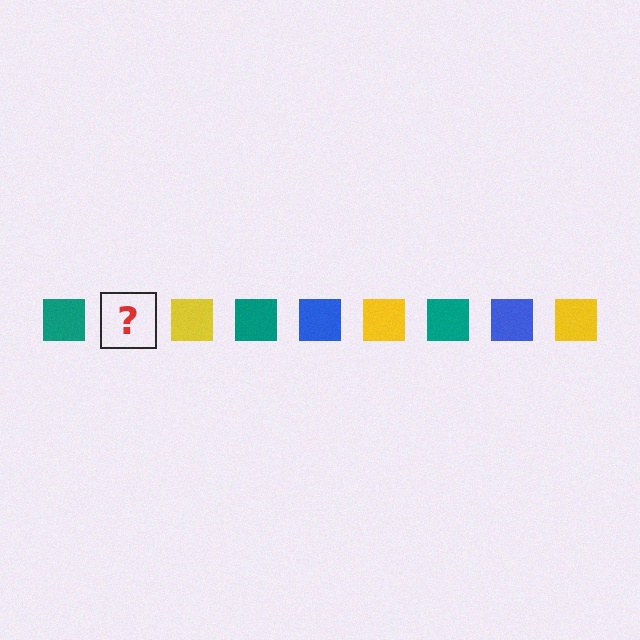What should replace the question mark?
The question mark should be replaced with a blue square.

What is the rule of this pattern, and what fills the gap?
The rule is that the pattern cycles through teal, blue, yellow squares. The gap should be filled with a blue square.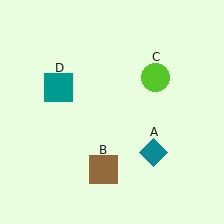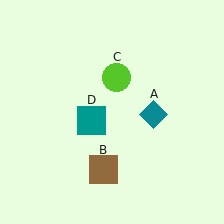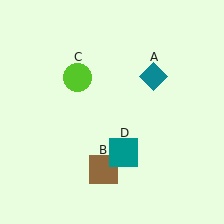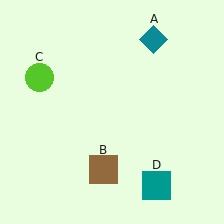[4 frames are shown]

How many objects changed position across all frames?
3 objects changed position: teal diamond (object A), lime circle (object C), teal square (object D).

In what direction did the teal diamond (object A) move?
The teal diamond (object A) moved up.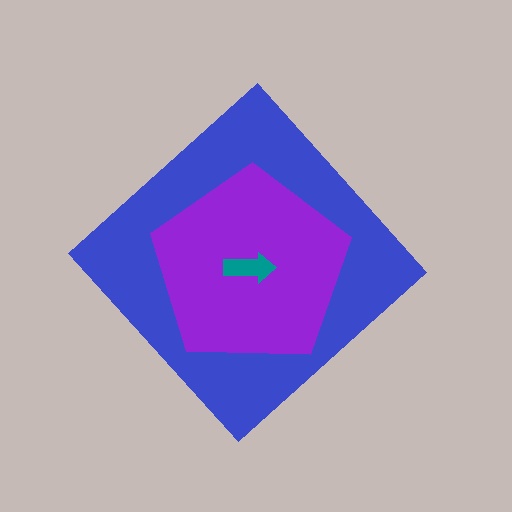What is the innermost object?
The teal arrow.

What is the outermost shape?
The blue diamond.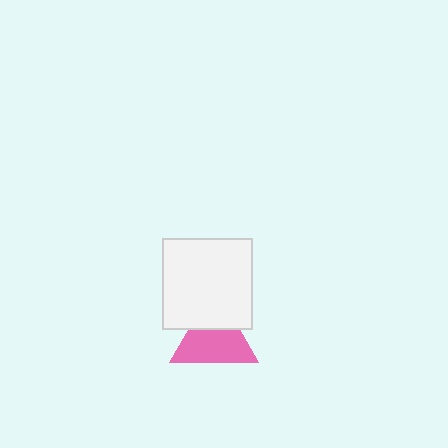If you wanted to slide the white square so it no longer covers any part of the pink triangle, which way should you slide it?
Slide it up — that is the most direct way to separate the two shapes.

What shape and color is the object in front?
The object in front is a white square.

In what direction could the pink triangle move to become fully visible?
The pink triangle could move down. That would shift it out from behind the white square entirely.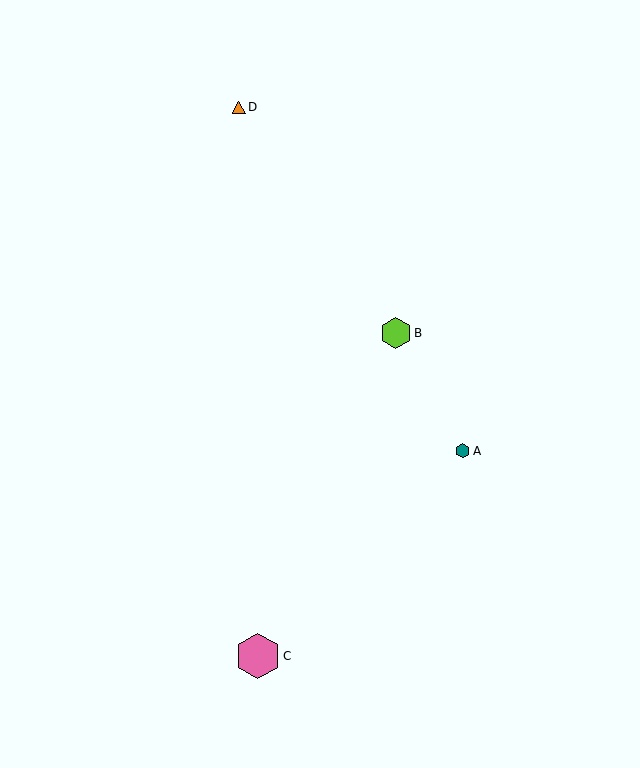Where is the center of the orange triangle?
The center of the orange triangle is at (239, 107).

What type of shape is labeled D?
Shape D is an orange triangle.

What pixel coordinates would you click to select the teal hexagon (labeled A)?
Click at (462, 451) to select the teal hexagon A.